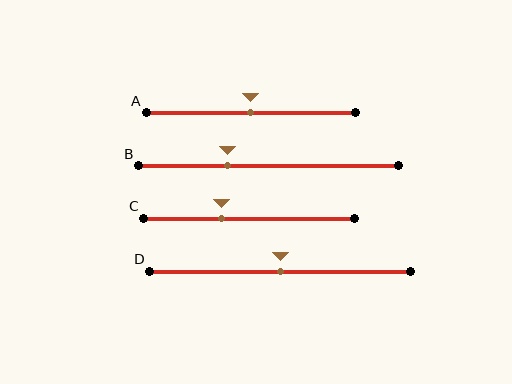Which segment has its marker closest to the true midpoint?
Segment A has its marker closest to the true midpoint.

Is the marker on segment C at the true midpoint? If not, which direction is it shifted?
No, the marker on segment C is shifted to the left by about 13% of the segment length.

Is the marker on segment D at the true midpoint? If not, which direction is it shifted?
Yes, the marker on segment D is at the true midpoint.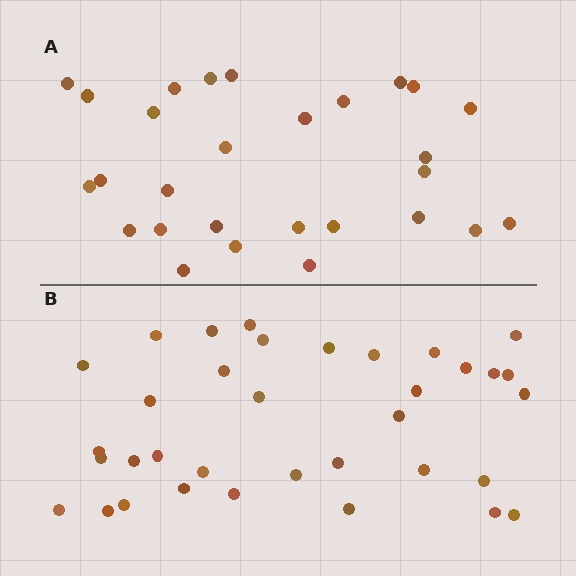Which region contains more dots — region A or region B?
Region B (the bottom region) has more dots.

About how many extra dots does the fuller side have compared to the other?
Region B has roughly 8 or so more dots than region A.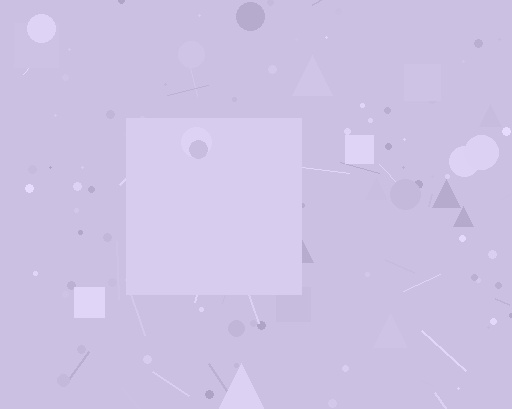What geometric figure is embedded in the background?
A square is embedded in the background.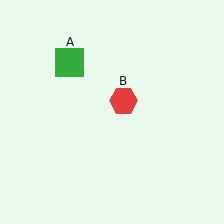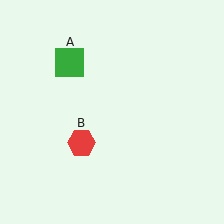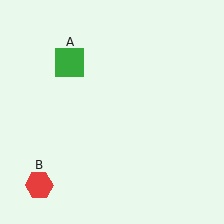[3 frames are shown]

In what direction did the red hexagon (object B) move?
The red hexagon (object B) moved down and to the left.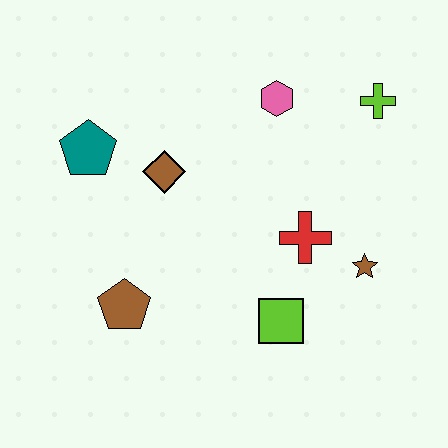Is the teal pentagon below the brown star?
No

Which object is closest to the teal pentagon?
The brown diamond is closest to the teal pentagon.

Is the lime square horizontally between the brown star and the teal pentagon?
Yes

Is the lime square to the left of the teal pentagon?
No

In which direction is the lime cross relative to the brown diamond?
The lime cross is to the right of the brown diamond.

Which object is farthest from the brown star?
The teal pentagon is farthest from the brown star.